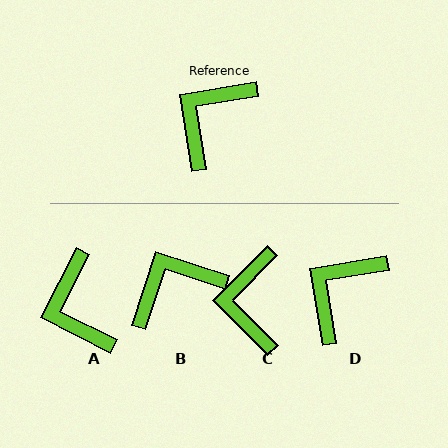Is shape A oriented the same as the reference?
No, it is off by about 54 degrees.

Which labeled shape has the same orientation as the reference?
D.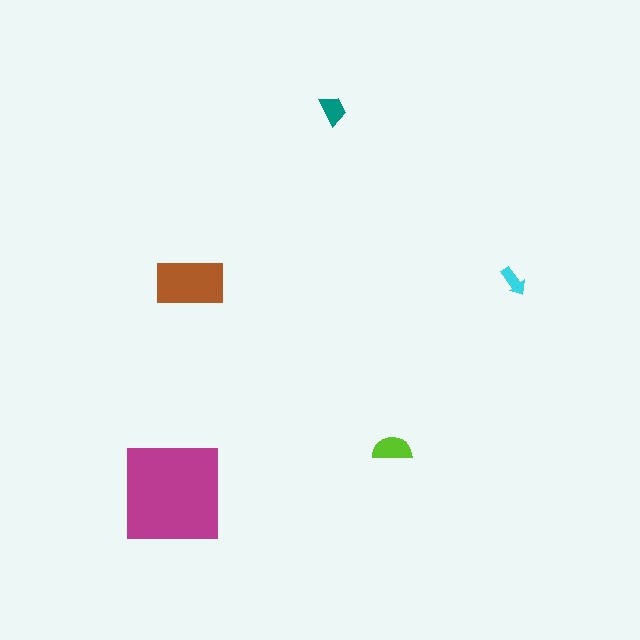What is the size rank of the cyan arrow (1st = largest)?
5th.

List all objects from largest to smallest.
The magenta square, the brown rectangle, the lime semicircle, the teal trapezoid, the cyan arrow.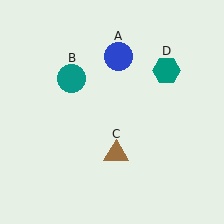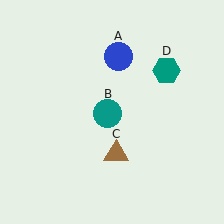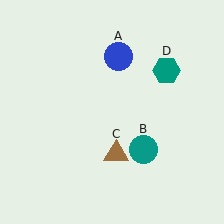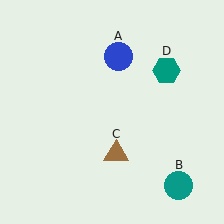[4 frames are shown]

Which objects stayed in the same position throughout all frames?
Blue circle (object A) and brown triangle (object C) and teal hexagon (object D) remained stationary.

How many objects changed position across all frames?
1 object changed position: teal circle (object B).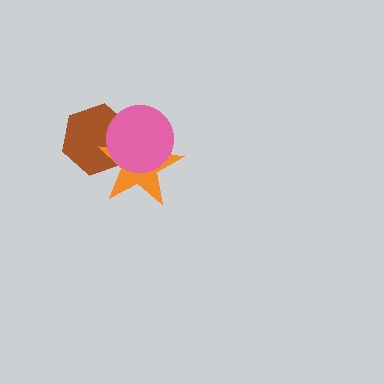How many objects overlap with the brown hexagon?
2 objects overlap with the brown hexagon.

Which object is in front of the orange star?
The pink circle is in front of the orange star.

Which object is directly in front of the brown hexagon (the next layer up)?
The orange star is directly in front of the brown hexagon.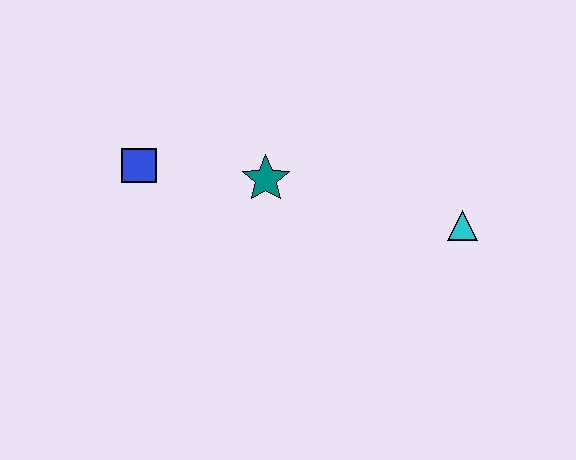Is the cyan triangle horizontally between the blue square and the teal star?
No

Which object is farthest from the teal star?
The cyan triangle is farthest from the teal star.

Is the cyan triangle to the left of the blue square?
No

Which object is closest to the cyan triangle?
The teal star is closest to the cyan triangle.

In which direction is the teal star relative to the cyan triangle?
The teal star is to the left of the cyan triangle.